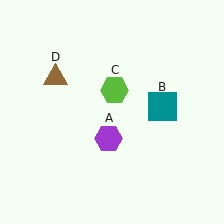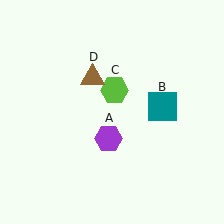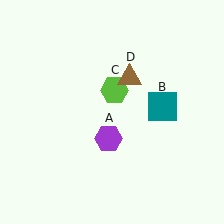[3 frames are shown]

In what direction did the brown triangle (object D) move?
The brown triangle (object D) moved right.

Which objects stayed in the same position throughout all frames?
Purple hexagon (object A) and teal square (object B) and lime hexagon (object C) remained stationary.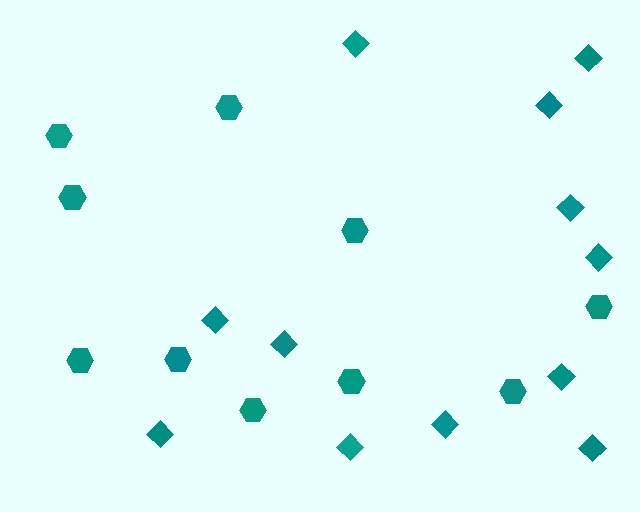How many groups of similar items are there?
There are 2 groups: one group of diamonds (12) and one group of hexagons (10).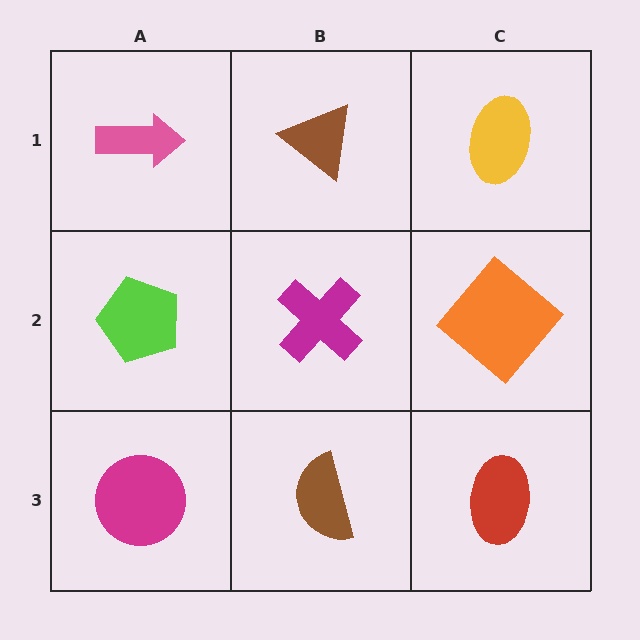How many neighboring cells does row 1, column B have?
3.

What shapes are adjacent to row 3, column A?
A lime pentagon (row 2, column A), a brown semicircle (row 3, column B).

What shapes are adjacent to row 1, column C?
An orange diamond (row 2, column C), a brown triangle (row 1, column B).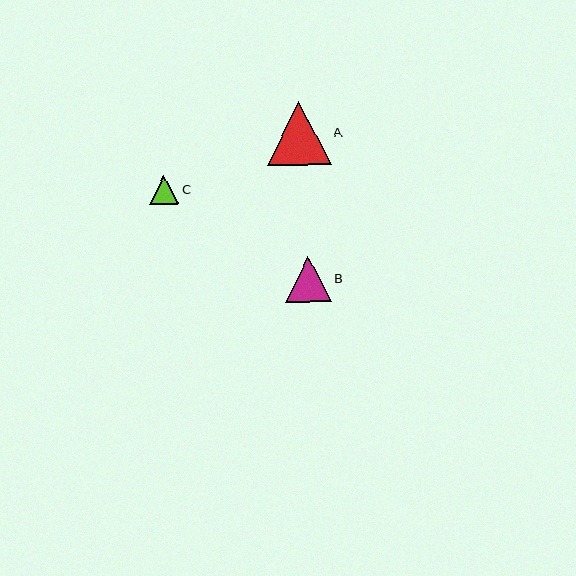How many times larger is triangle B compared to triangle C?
Triangle B is approximately 1.6 times the size of triangle C.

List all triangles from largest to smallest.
From largest to smallest: A, B, C.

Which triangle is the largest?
Triangle A is the largest with a size of approximately 64 pixels.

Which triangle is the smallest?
Triangle C is the smallest with a size of approximately 29 pixels.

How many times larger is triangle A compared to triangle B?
Triangle A is approximately 1.4 times the size of triangle B.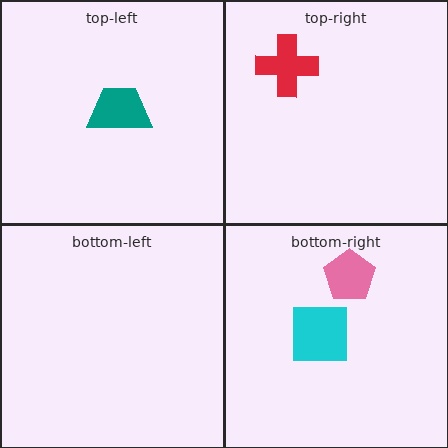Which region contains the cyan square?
The bottom-right region.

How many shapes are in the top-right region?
1.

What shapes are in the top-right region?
The red cross.